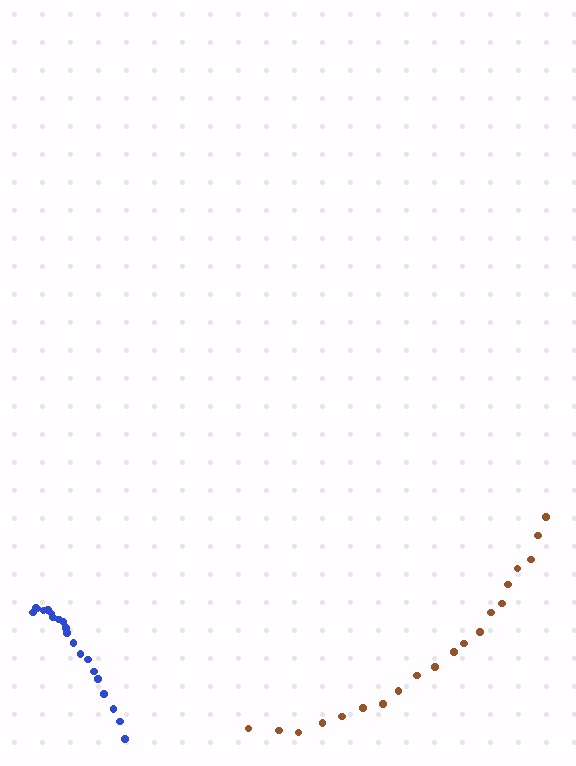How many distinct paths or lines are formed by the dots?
There are 2 distinct paths.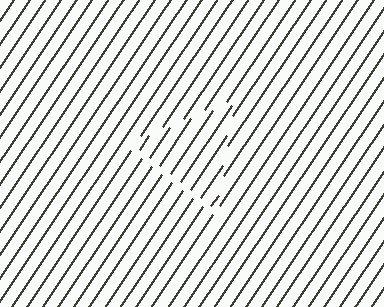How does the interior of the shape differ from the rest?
The interior of the shape contains the same grating, shifted by half a period — the contour is defined by the phase discontinuity where line-ends from the inner and outer gratings abut.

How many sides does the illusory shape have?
3 sides — the line-ends trace a triangle.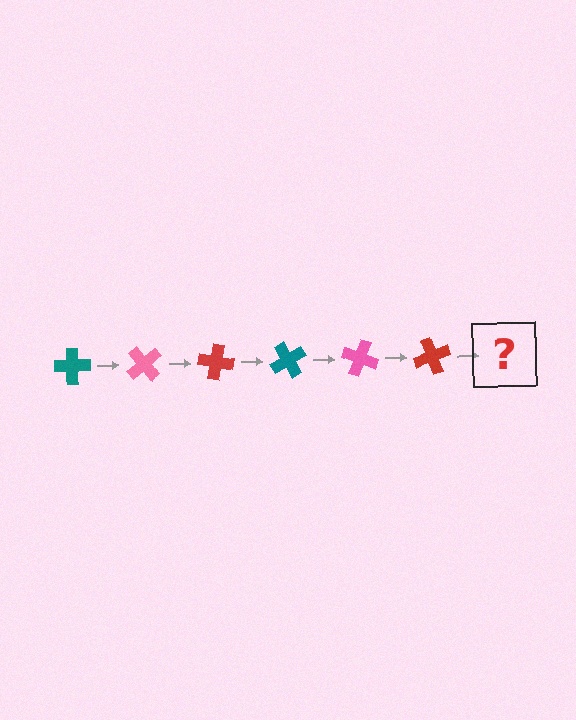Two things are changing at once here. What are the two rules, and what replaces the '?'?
The two rules are that it rotates 50 degrees each step and the color cycles through teal, pink, and red. The '?' should be a teal cross, rotated 300 degrees from the start.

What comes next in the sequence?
The next element should be a teal cross, rotated 300 degrees from the start.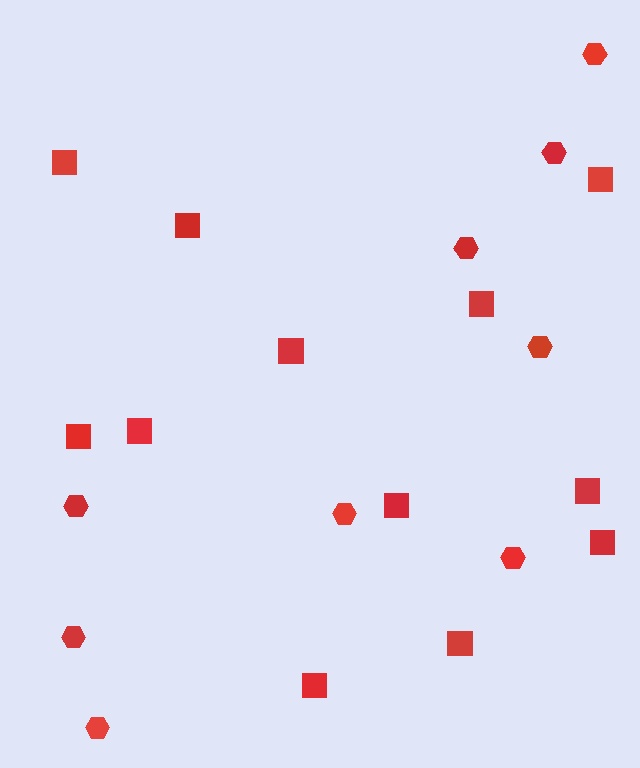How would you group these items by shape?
There are 2 groups: one group of squares (12) and one group of hexagons (9).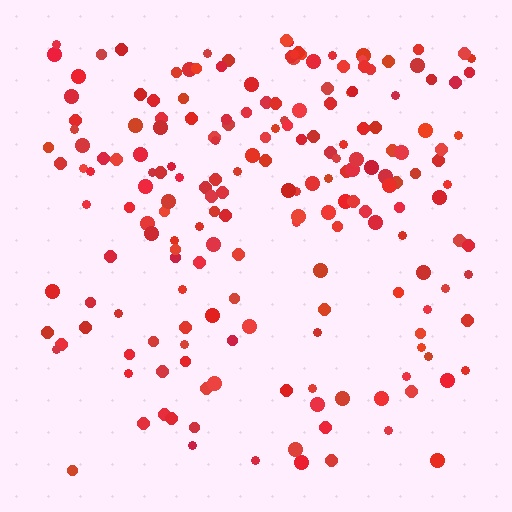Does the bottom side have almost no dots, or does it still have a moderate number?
Still a moderate number, just noticeably fewer than the top.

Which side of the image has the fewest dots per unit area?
The bottom.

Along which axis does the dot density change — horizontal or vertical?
Vertical.